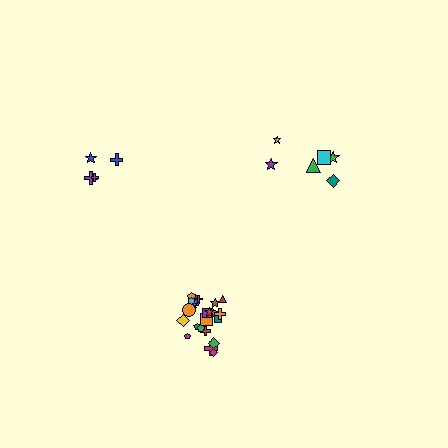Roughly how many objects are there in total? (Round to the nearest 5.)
Roughly 30 objects in total.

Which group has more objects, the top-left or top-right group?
The top-right group.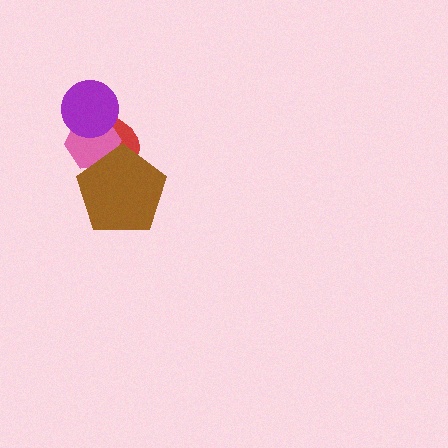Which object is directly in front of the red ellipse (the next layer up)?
The pink hexagon is directly in front of the red ellipse.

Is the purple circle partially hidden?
No, no other shape covers it.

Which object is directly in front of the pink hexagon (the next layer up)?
The purple circle is directly in front of the pink hexagon.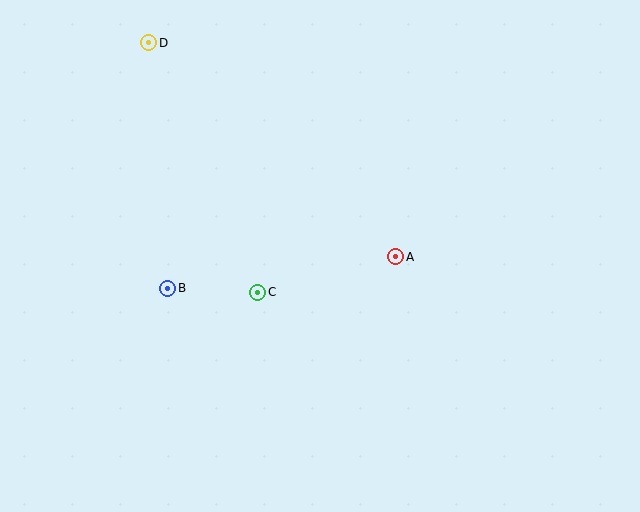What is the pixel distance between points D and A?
The distance between D and A is 327 pixels.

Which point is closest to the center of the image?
Point C at (258, 292) is closest to the center.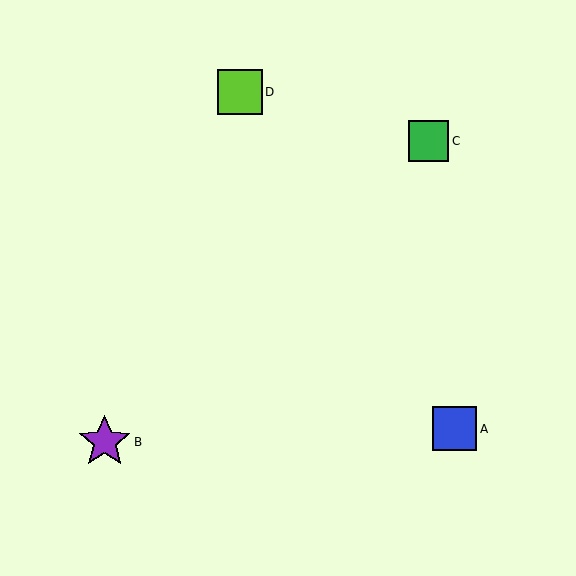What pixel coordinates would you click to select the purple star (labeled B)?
Click at (105, 442) to select the purple star B.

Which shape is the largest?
The purple star (labeled B) is the largest.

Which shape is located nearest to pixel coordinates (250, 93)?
The lime square (labeled D) at (240, 92) is nearest to that location.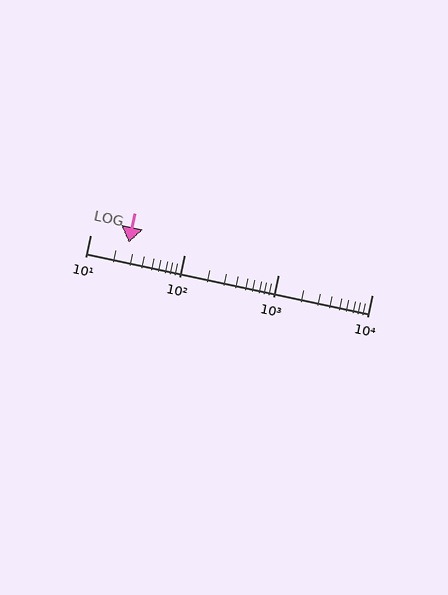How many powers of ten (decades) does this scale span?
The scale spans 3 decades, from 10 to 10000.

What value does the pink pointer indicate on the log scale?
The pointer indicates approximately 26.